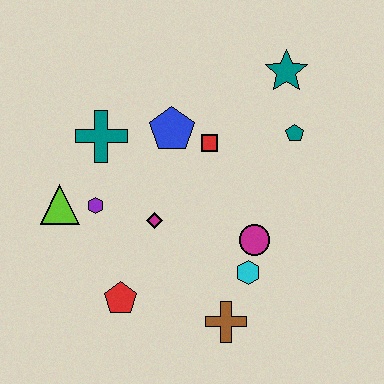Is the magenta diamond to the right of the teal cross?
Yes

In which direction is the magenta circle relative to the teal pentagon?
The magenta circle is below the teal pentagon.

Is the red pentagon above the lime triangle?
No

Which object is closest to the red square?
The blue pentagon is closest to the red square.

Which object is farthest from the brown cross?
The teal star is farthest from the brown cross.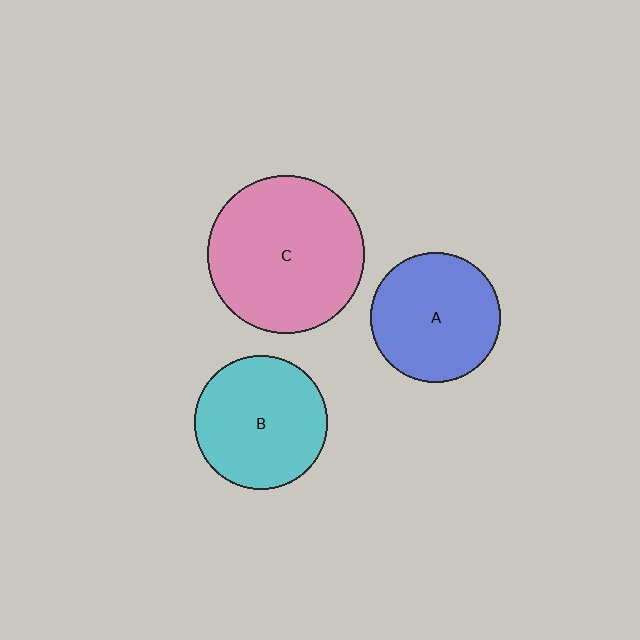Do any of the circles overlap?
No, none of the circles overlap.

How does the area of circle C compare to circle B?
Approximately 1.4 times.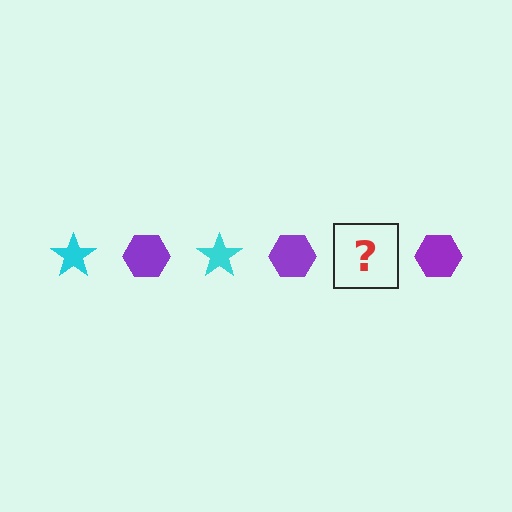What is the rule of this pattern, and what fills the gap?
The rule is that the pattern alternates between cyan star and purple hexagon. The gap should be filled with a cyan star.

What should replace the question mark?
The question mark should be replaced with a cyan star.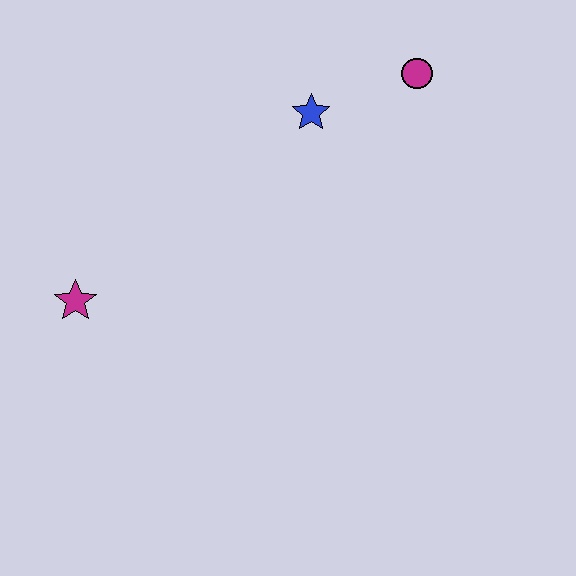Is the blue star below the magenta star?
No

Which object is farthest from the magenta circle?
The magenta star is farthest from the magenta circle.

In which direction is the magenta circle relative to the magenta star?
The magenta circle is to the right of the magenta star.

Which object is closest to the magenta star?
The blue star is closest to the magenta star.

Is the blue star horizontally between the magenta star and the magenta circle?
Yes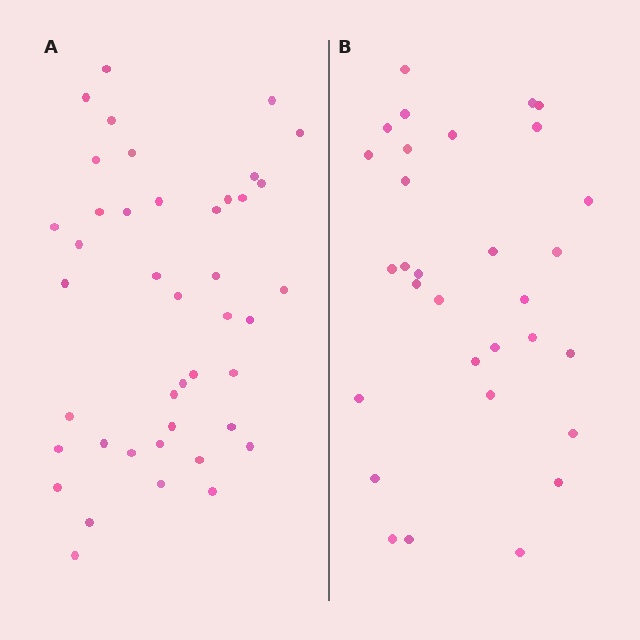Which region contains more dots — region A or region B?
Region A (the left region) has more dots.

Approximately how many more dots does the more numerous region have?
Region A has roughly 12 or so more dots than region B.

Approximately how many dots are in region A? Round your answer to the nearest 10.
About 40 dots. (The exact count is 42, which rounds to 40.)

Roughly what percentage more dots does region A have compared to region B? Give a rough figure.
About 35% more.